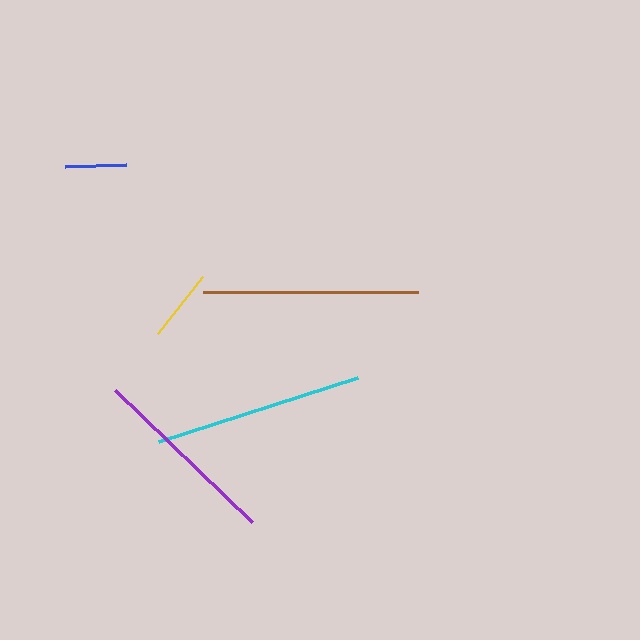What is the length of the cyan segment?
The cyan segment is approximately 210 pixels long.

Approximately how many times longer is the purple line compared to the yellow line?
The purple line is approximately 2.6 times the length of the yellow line.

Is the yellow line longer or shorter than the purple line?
The purple line is longer than the yellow line.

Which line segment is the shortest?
The blue line is the shortest at approximately 61 pixels.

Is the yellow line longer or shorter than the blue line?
The yellow line is longer than the blue line.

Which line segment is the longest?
The brown line is the longest at approximately 215 pixels.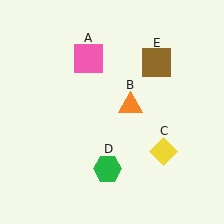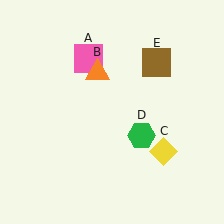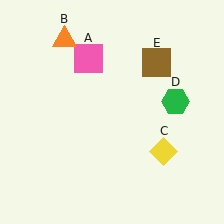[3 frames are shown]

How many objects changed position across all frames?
2 objects changed position: orange triangle (object B), green hexagon (object D).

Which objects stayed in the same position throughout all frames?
Pink square (object A) and yellow diamond (object C) and brown square (object E) remained stationary.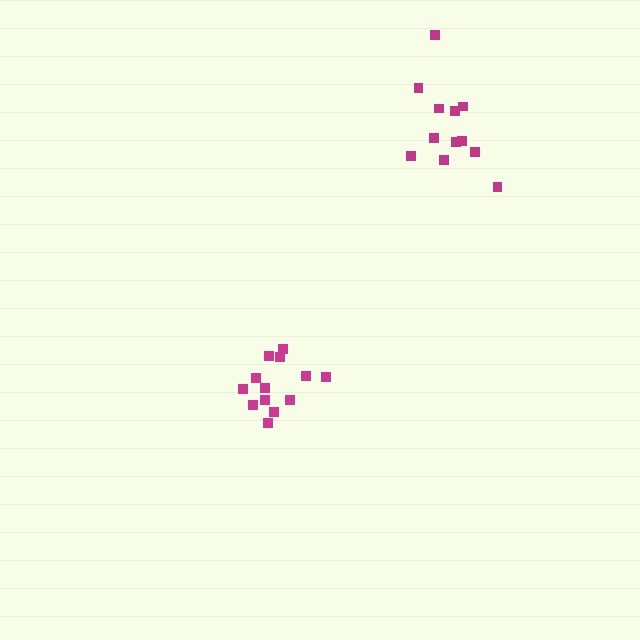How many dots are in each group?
Group 1: 13 dots, Group 2: 12 dots (25 total).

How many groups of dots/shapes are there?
There are 2 groups.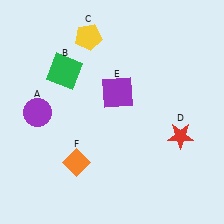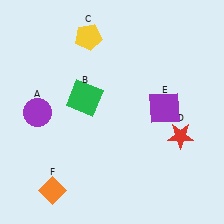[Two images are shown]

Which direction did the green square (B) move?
The green square (B) moved down.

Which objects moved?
The objects that moved are: the green square (B), the purple square (E), the orange diamond (F).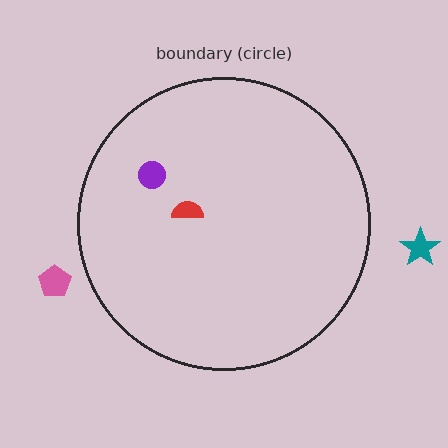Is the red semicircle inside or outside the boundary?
Inside.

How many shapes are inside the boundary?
2 inside, 2 outside.